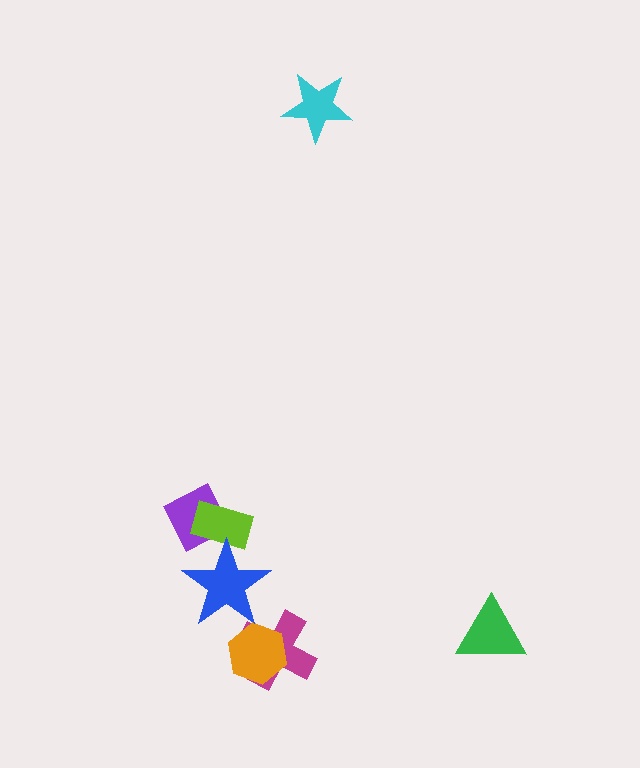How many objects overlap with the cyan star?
0 objects overlap with the cyan star.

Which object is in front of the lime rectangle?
The blue star is in front of the lime rectangle.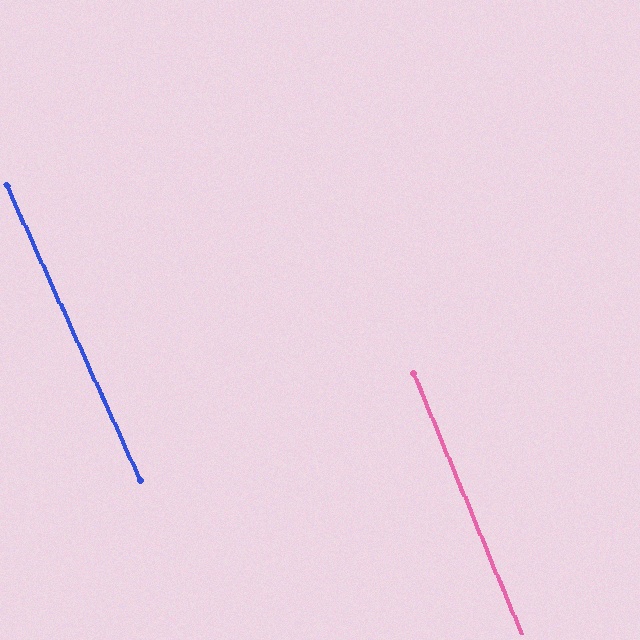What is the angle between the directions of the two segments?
Approximately 2 degrees.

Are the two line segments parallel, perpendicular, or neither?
Parallel — their directions differ by only 1.9°.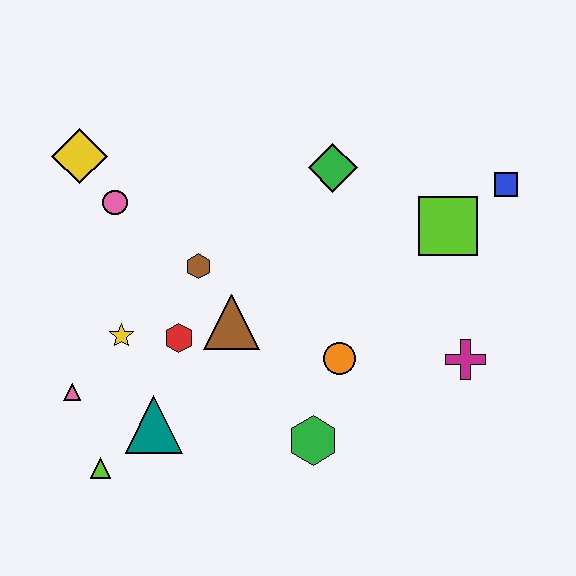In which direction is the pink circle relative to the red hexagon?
The pink circle is above the red hexagon.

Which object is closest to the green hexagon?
The orange circle is closest to the green hexagon.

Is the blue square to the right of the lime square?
Yes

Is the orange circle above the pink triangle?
Yes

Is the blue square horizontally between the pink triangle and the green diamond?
No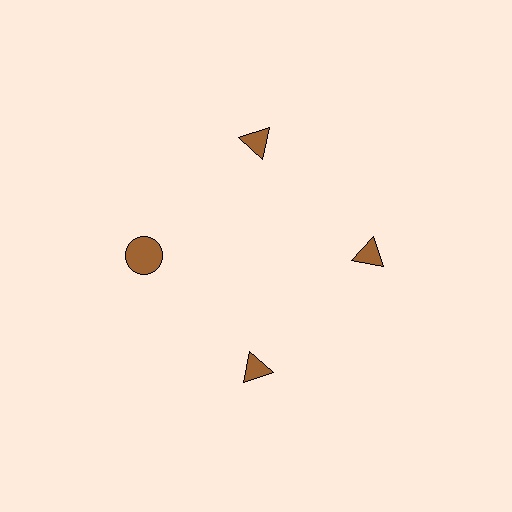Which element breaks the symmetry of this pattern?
The brown circle at roughly the 9 o'clock position breaks the symmetry. All other shapes are brown triangles.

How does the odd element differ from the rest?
It has a different shape: circle instead of triangle.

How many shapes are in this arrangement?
There are 4 shapes arranged in a ring pattern.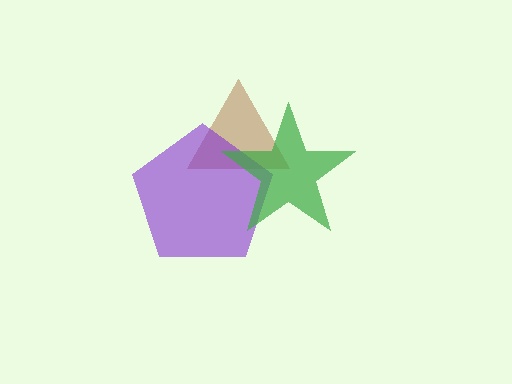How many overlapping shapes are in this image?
There are 3 overlapping shapes in the image.